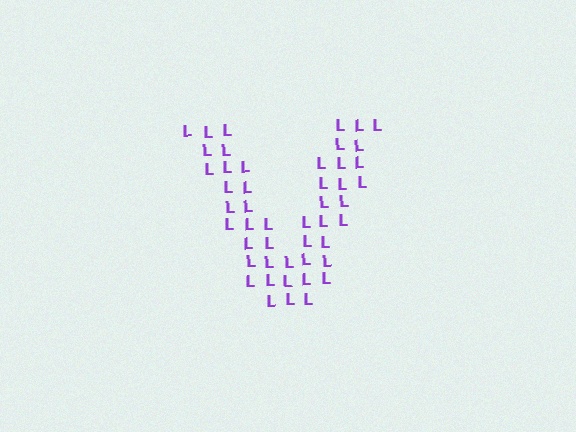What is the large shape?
The large shape is the letter V.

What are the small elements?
The small elements are letter L's.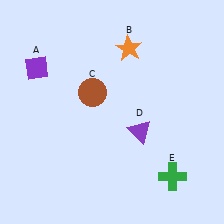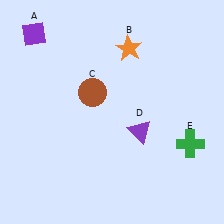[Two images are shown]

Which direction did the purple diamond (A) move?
The purple diamond (A) moved up.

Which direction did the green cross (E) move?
The green cross (E) moved up.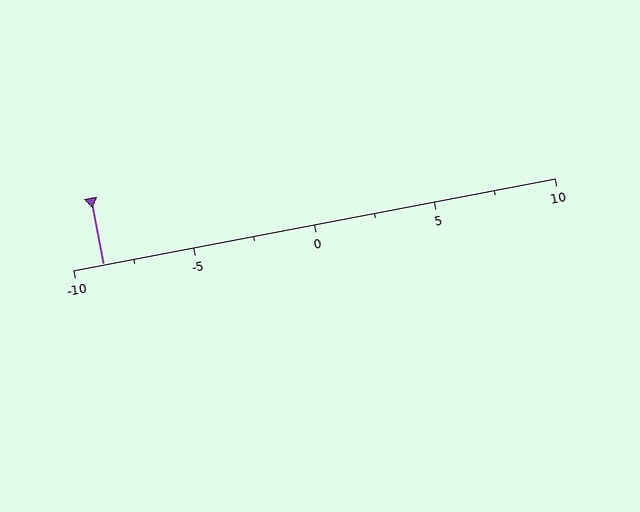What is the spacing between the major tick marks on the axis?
The major ticks are spaced 5 apart.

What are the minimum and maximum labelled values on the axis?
The axis runs from -10 to 10.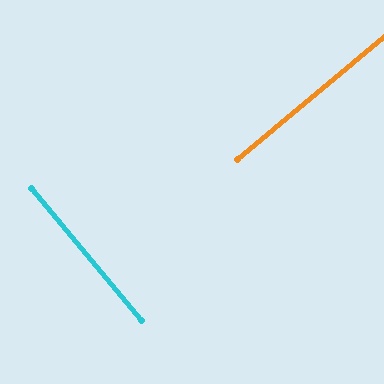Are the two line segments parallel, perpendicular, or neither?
Perpendicular — they meet at approximately 90°.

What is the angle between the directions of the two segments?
Approximately 90 degrees.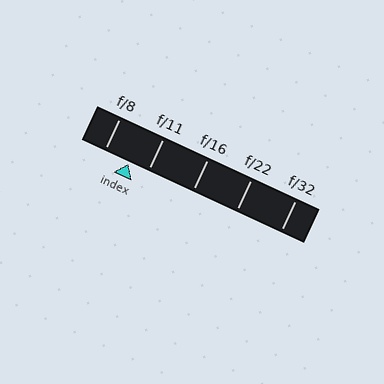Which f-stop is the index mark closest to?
The index mark is closest to f/11.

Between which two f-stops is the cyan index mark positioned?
The index mark is between f/8 and f/11.